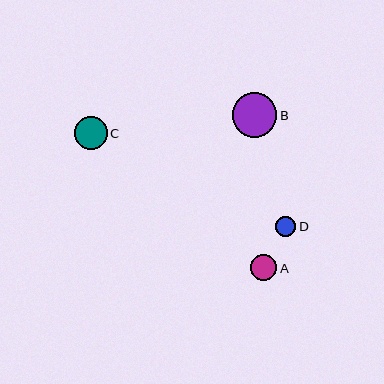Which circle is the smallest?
Circle D is the smallest with a size of approximately 20 pixels.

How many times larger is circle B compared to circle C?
Circle B is approximately 1.4 times the size of circle C.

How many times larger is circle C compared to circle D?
Circle C is approximately 1.6 times the size of circle D.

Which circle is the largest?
Circle B is the largest with a size of approximately 45 pixels.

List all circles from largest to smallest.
From largest to smallest: B, C, A, D.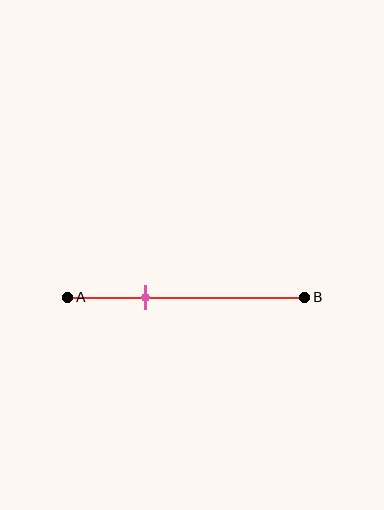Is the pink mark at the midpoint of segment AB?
No, the mark is at about 35% from A, not at the 50% midpoint.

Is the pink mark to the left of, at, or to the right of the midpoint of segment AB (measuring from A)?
The pink mark is to the left of the midpoint of segment AB.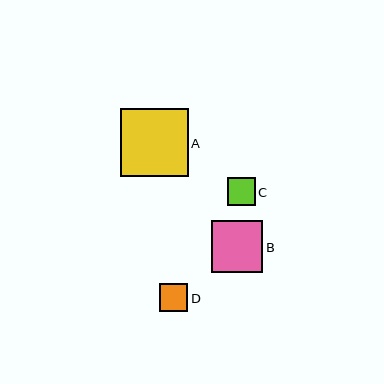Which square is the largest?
Square A is the largest with a size of approximately 68 pixels.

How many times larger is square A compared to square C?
Square A is approximately 2.4 times the size of square C.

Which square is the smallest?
Square C is the smallest with a size of approximately 28 pixels.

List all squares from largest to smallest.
From largest to smallest: A, B, D, C.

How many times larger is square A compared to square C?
Square A is approximately 2.4 times the size of square C.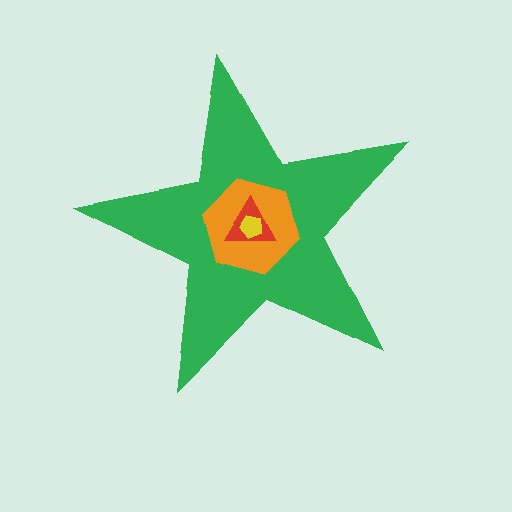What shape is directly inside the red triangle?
The yellow pentagon.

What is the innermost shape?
The yellow pentagon.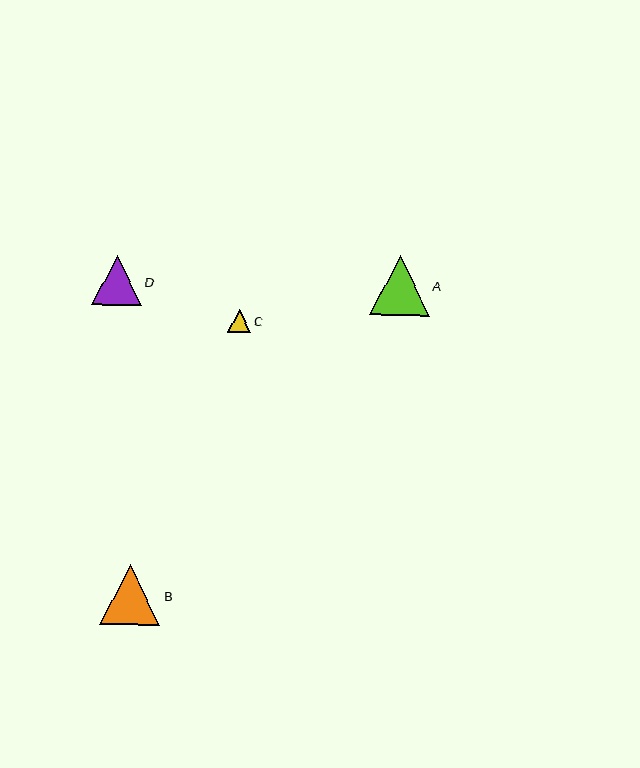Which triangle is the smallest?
Triangle C is the smallest with a size of approximately 23 pixels.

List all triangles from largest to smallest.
From largest to smallest: B, A, D, C.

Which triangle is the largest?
Triangle B is the largest with a size of approximately 60 pixels.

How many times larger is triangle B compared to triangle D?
Triangle B is approximately 1.2 times the size of triangle D.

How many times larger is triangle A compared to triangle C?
Triangle A is approximately 2.6 times the size of triangle C.